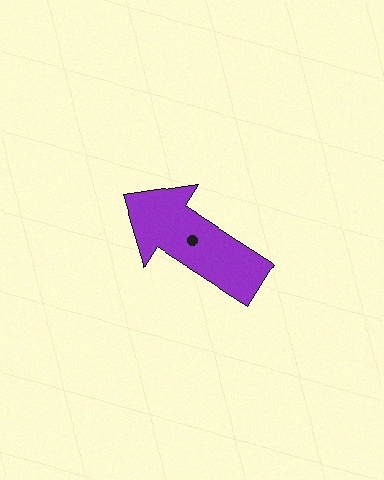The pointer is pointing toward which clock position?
Roughly 10 o'clock.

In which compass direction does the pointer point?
Northwest.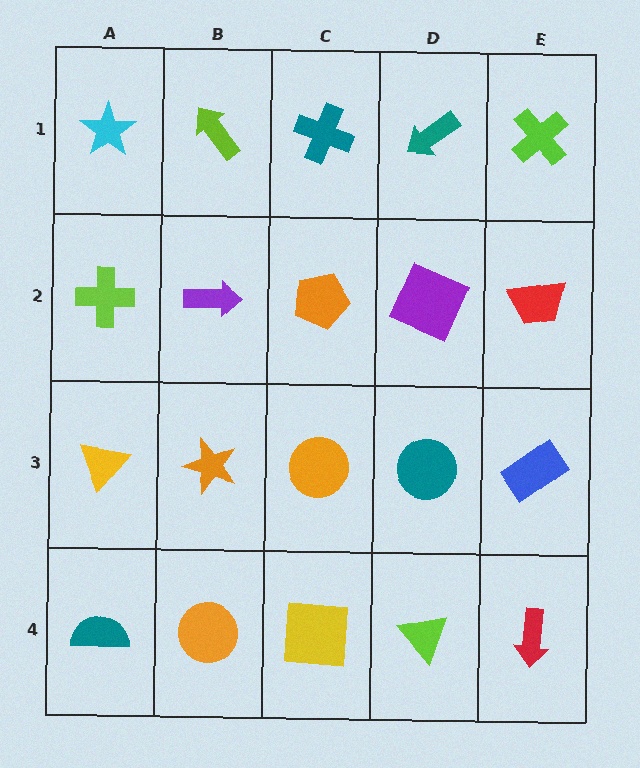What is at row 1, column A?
A cyan star.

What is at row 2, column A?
A lime cross.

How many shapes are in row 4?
5 shapes.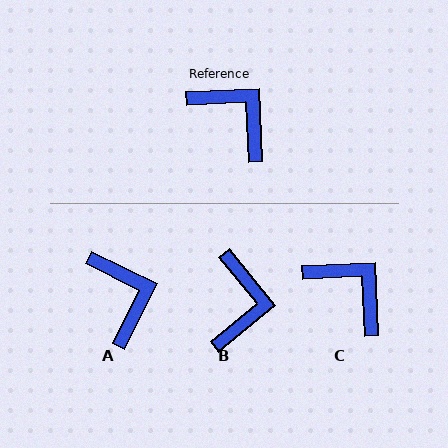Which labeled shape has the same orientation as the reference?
C.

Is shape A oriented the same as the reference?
No, it is off by about 28 degrees.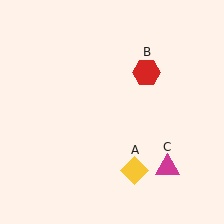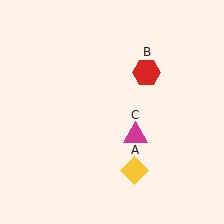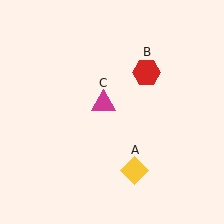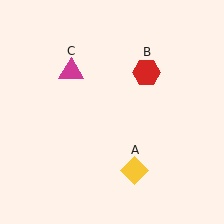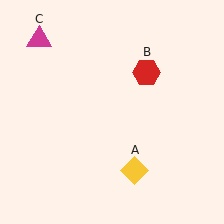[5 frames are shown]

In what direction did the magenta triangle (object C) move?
The magenta triangle (object C) moved up and to the left.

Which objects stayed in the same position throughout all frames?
Yellow diamond (object A) and red hexagon (object B) remained stationary.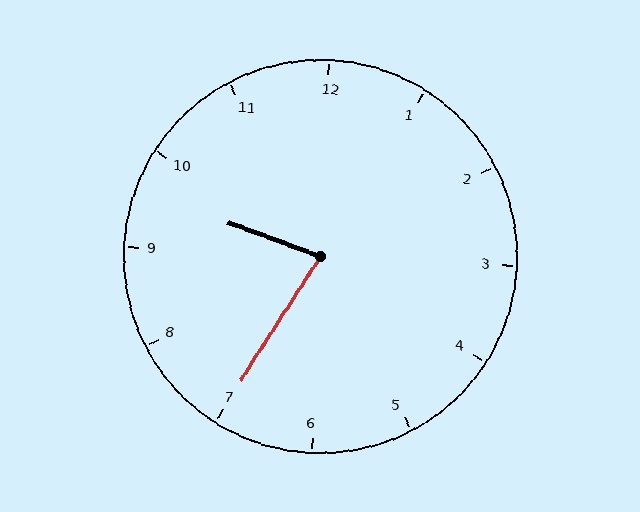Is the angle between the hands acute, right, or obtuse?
It is acute.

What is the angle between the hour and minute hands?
Approximately 78 degrees.